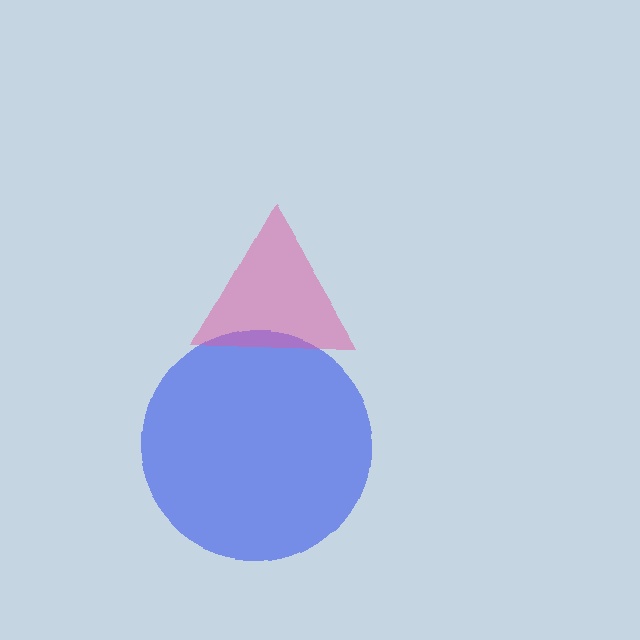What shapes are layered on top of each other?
The layered shapes are: a blue circle, a pink triangle.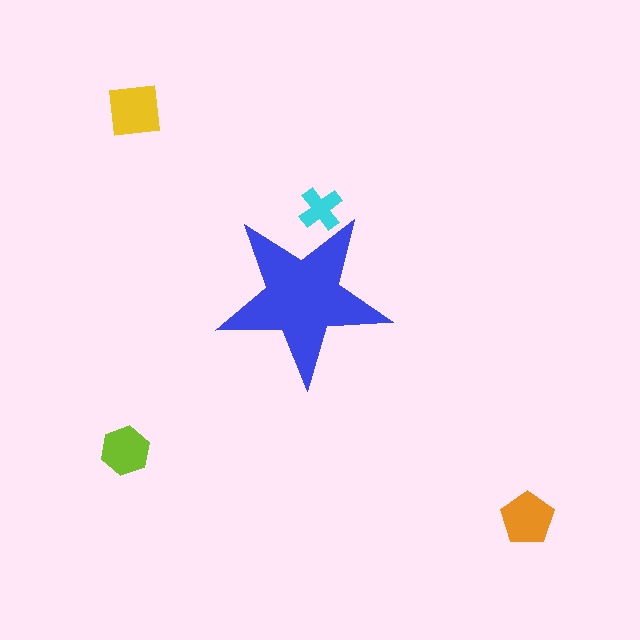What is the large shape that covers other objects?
A blue star.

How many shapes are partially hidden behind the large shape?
1 shape is partially hidden.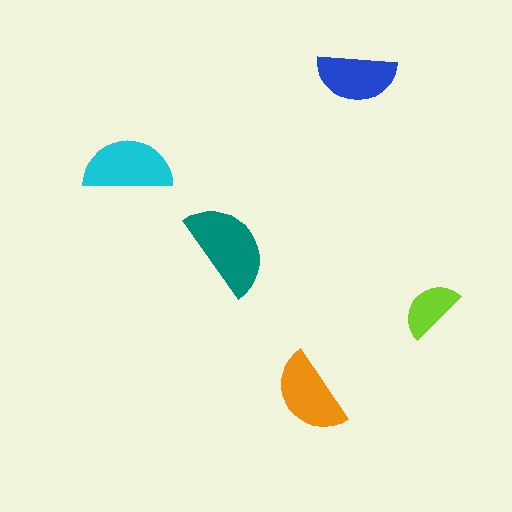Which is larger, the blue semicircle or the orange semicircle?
The orange one.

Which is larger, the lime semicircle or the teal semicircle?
The teal one.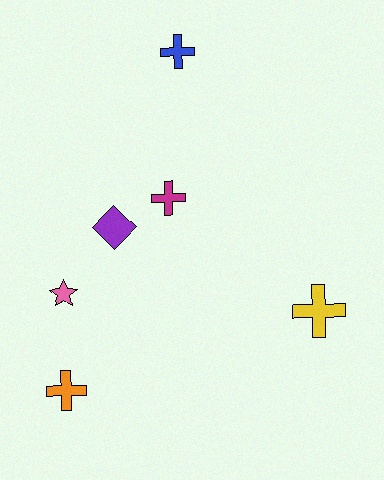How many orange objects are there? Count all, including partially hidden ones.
There is 1 orange object.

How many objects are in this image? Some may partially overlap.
There are 6 objects.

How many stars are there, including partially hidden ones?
There is 1 star.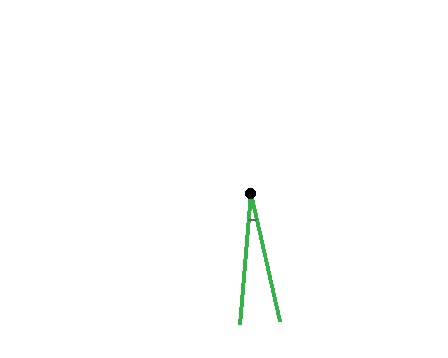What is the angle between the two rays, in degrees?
Approximately 18 degrees.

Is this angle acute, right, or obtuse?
It is acute.